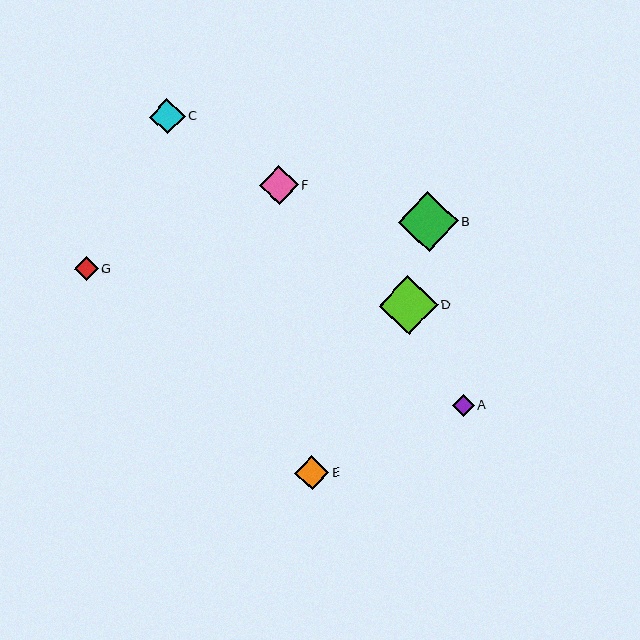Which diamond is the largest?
Diamond B is the largest with a size of approximately 59 pixels.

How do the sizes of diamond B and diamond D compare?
Diamond B and diamond D are approximately the same size.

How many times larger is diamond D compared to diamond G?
Diamond D is approximately 2.5 times the size of diamond G.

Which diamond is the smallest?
Diamond A is the smallest with a size of approximately 22 pixels.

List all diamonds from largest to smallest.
From largest to smallest: B, D, F, C, E, G, A.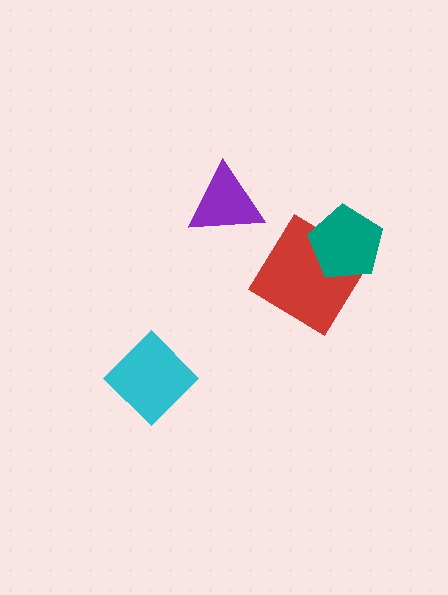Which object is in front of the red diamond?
The teal pentagon is in front of the red diamond.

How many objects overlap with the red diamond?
1 object overlaps with the red diamond.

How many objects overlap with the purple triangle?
0 objects overlap with the purple triangle.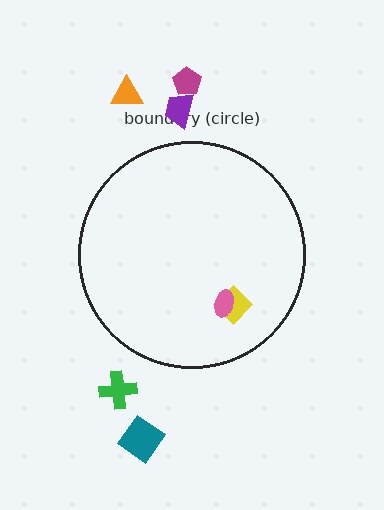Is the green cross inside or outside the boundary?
Outside.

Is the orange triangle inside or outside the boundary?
Outside.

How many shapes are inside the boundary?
2 inside, 5 outside.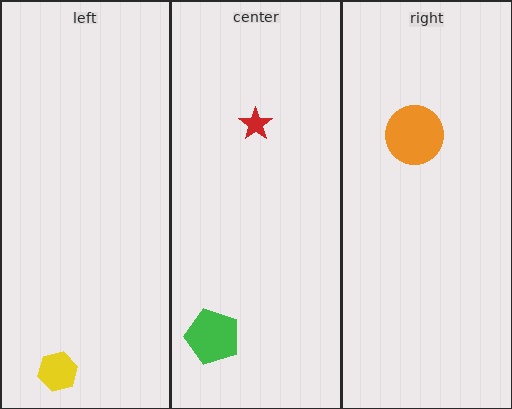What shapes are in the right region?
The orange circle.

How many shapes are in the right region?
1.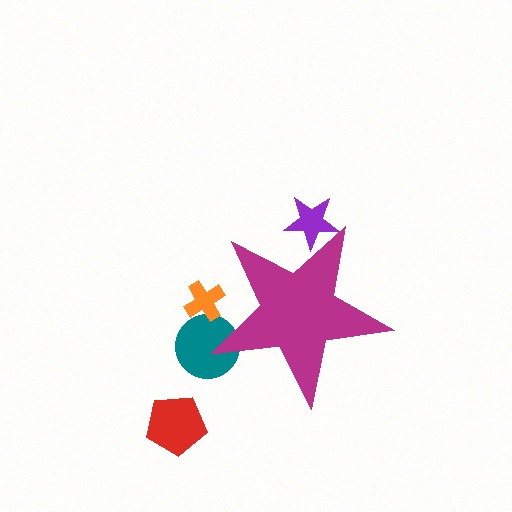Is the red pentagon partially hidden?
No, the red pentagon is fully visible.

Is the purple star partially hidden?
Yes, the purple star is partially hidden behind the magenta star.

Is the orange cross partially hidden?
Yes, the orange cross is partially hidden behind the magenta star.